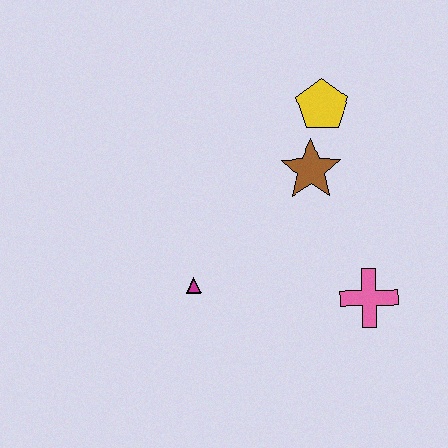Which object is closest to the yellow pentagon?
The brown star is closest to the yellow pentagon.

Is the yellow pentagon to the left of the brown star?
No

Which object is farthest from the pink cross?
The yellow pentagon is farthest from the pink cross.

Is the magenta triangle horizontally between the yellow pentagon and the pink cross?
No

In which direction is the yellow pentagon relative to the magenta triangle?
The yellow pentagon is above the magenta triangle.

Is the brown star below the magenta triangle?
No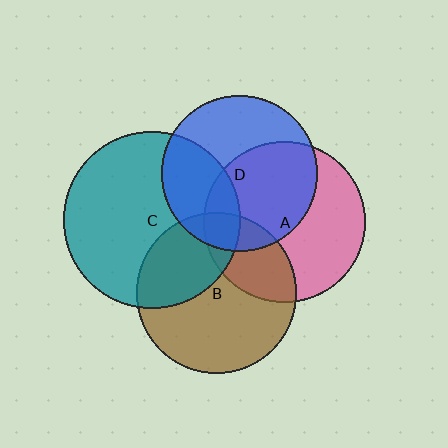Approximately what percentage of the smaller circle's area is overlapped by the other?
Approximately 30%.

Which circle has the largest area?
Circle C (teal).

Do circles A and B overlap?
Yes.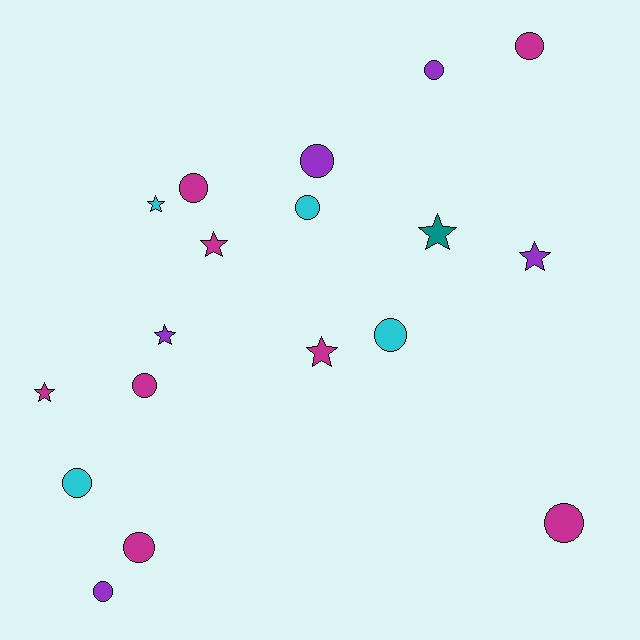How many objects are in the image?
There are 18 objects.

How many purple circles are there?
There are 3 purple circles.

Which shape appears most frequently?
Circle, with 11 objects.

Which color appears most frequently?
Magenta, with 8 objects.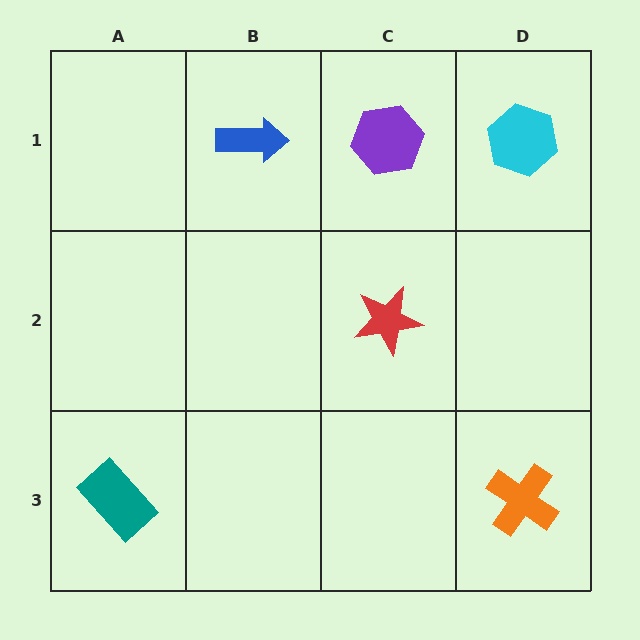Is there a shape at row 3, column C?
No, that cell is empty.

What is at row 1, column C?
A purple hexagon.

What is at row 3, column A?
A teal rectangle.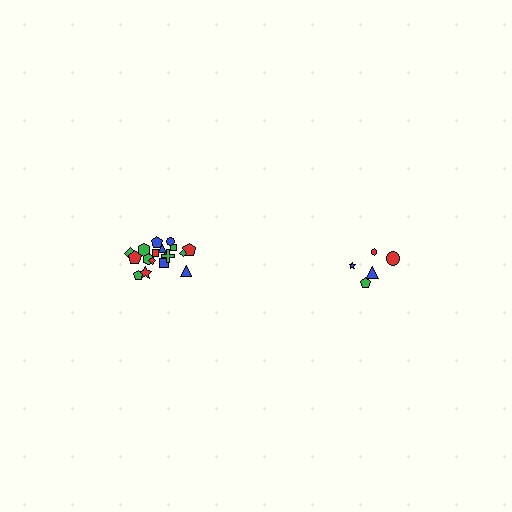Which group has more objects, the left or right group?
The left group.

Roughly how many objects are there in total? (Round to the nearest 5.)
Roughly 25 objects in total.